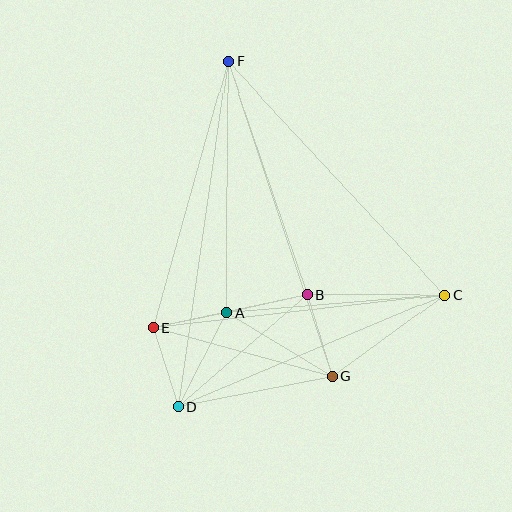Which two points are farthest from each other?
Points D and F are farthest from each other.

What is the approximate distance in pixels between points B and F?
The distance between B and F is approximately 247 pixels.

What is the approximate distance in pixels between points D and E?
The distance between D and E is approximately 83 pixels.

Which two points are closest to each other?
Points A and E are closest to each other.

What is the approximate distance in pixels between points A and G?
The distance between A and G is approximately 123 pixels.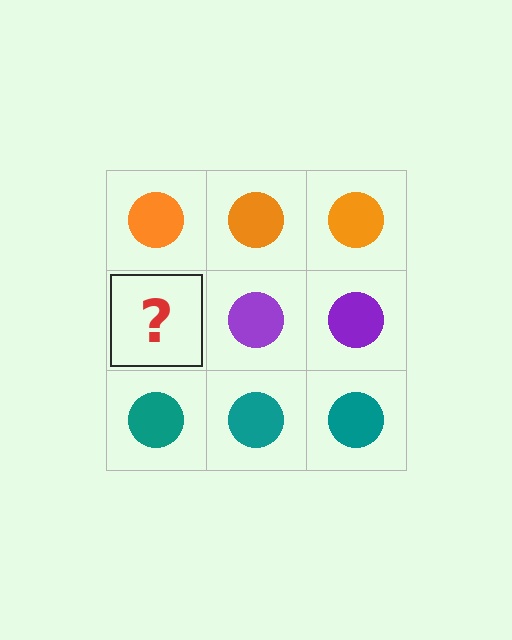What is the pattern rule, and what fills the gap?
The rule is that each row has a consistent color. The gap should be filled with a purple circle.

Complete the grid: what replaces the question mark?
The question mark should be replaced with a purple circle.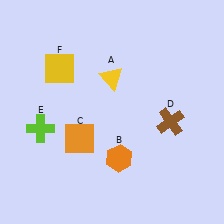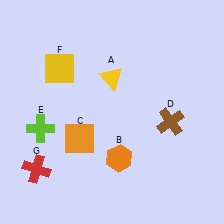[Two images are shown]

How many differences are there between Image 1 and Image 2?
There is 1 difference between the two images.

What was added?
A red cross (G) was added in Image 2.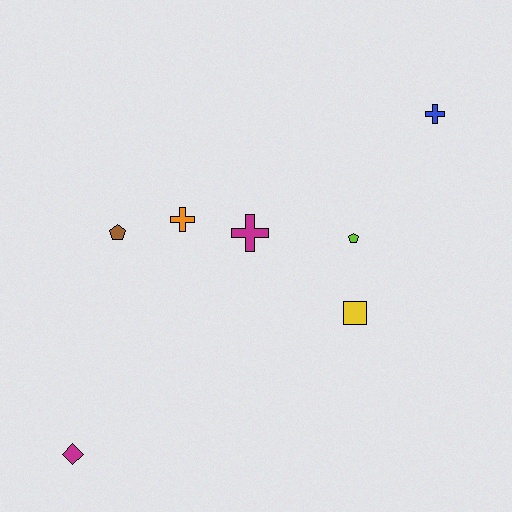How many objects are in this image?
There are 7 objects.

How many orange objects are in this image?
There is 1 orange object.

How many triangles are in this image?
There are no triangles.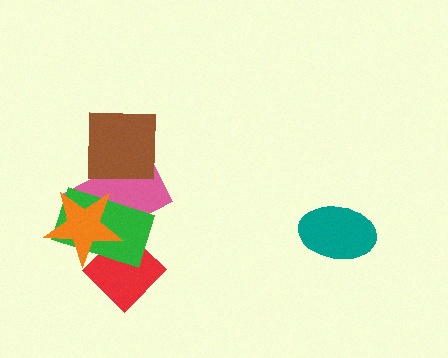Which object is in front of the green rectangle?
The orange star is in front of the green rectangle.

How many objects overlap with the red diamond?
3 objects overlap with the red diamond.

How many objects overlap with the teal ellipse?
0 objects overlap with the teal ellipse.